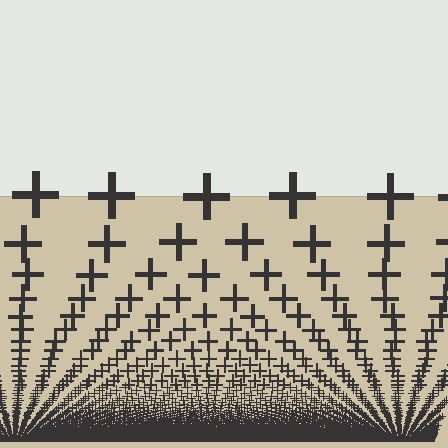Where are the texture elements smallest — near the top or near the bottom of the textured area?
Near the bottom.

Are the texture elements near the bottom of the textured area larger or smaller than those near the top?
Smaller. The gradient is inverted — elements near the bottom are smaller and denser.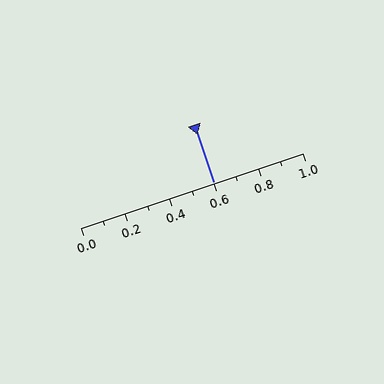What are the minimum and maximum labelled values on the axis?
The axis runs from 0.0 to 1.0.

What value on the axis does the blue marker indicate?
The marker indicates approximately 0.6.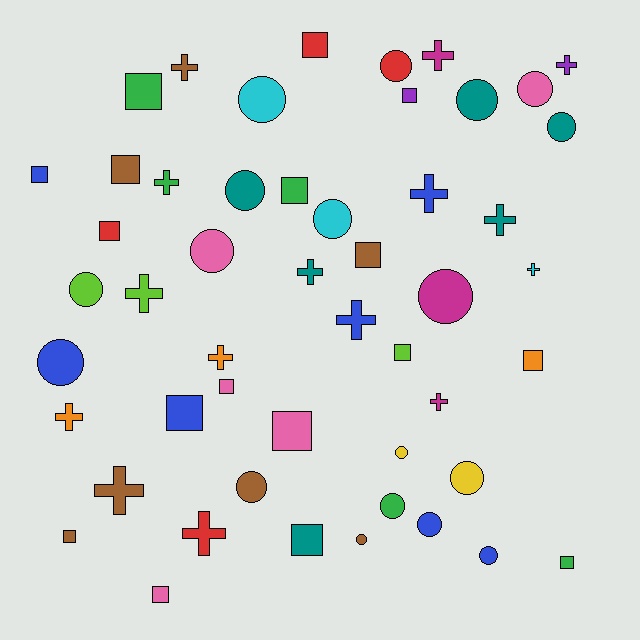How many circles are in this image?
There are 18 circles.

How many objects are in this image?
There are 50 objects.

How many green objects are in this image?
There are 5 green objects.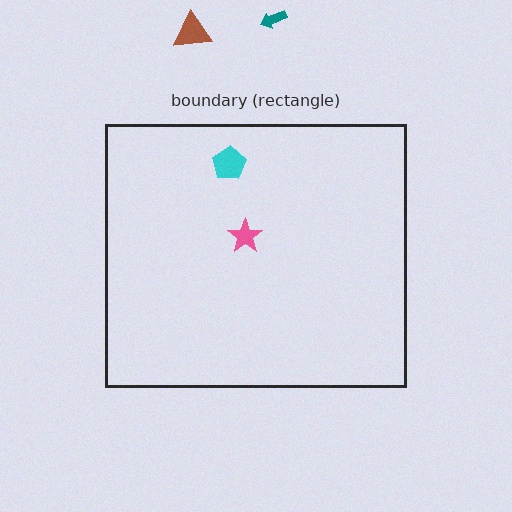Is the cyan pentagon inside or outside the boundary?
Inside.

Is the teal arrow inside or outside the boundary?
Outside.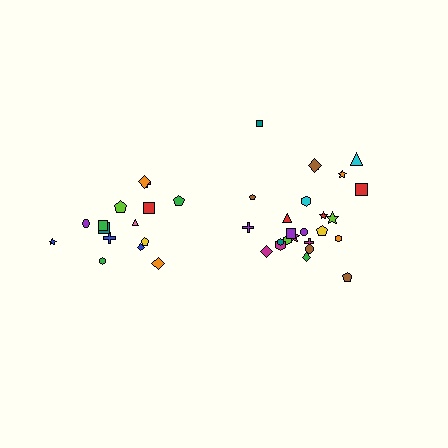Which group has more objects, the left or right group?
The right group.